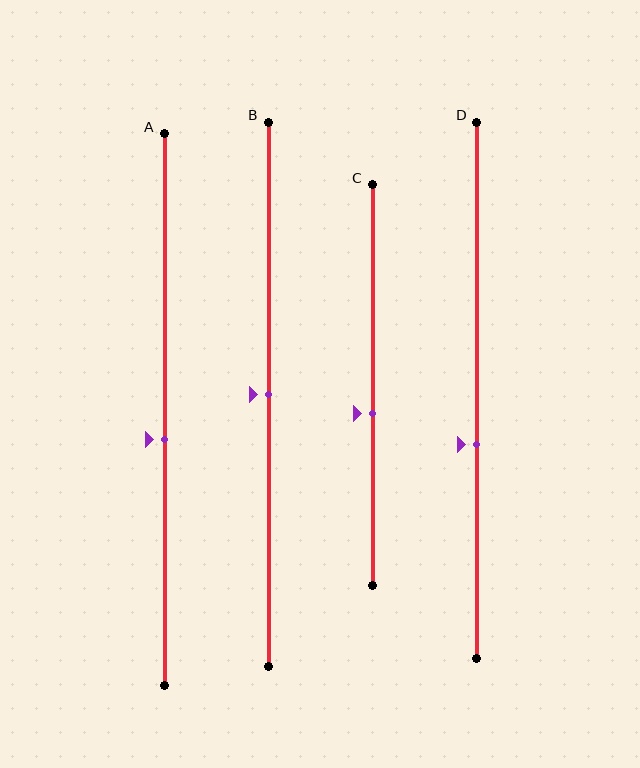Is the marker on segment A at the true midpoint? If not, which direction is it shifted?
No, the marker on segment A is shifted downward by about 5% of the segment length.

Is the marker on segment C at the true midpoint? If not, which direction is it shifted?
No, the marker on segment C is shifted downward by about 7% of the segment length.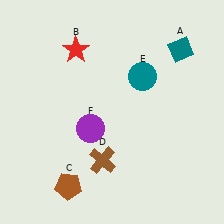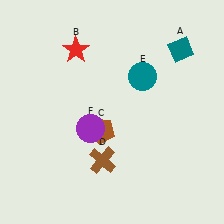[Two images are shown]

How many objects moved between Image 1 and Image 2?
1 object moved between the two images.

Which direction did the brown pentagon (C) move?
The brown pentagon (C) moved up.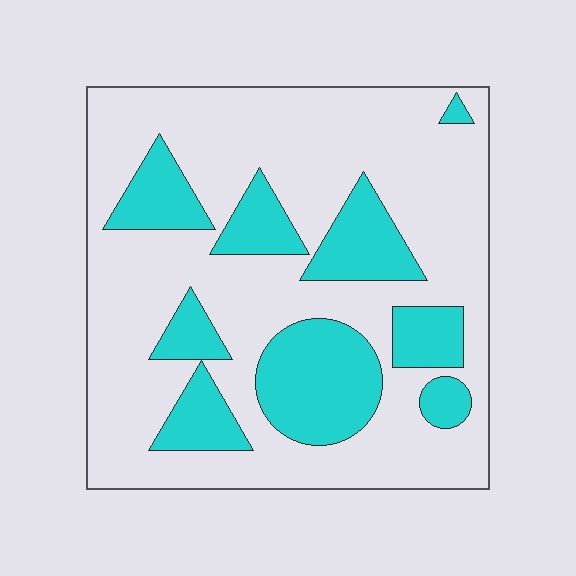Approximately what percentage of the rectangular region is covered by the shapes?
Approximately 30%.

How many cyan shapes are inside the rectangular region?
9.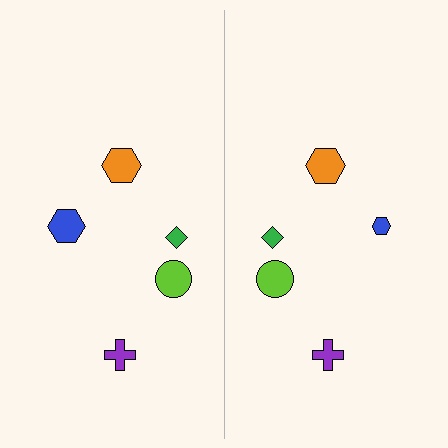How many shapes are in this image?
There are 10 shapes in this image.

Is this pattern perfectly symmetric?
No, the pattern is not perfectly symmetric. The blue hexagon on the right side has a different size than its mirror counterpart.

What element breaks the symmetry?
The blue hexagon on the right side has a different size than its mirror counterpart.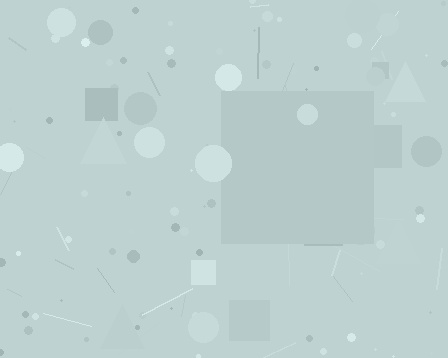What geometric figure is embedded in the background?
A square is embedded in the background.